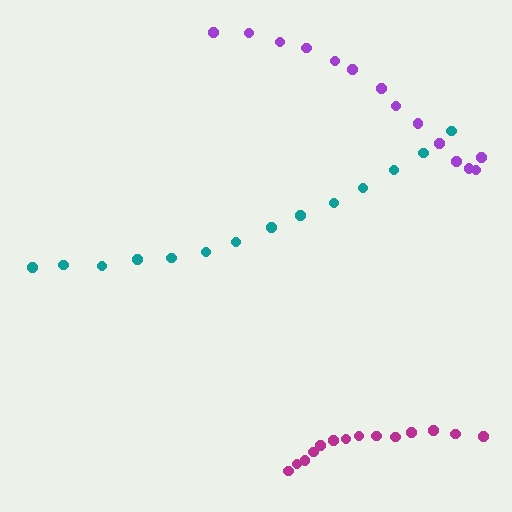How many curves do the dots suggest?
There are 3 distinct paths.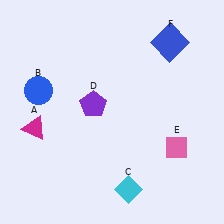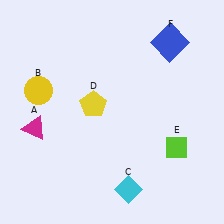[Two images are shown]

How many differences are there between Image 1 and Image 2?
There are 3 differences between the two images.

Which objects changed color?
B changed from blue to yellow. D changed from purple to yellow. E changed from pink to lime.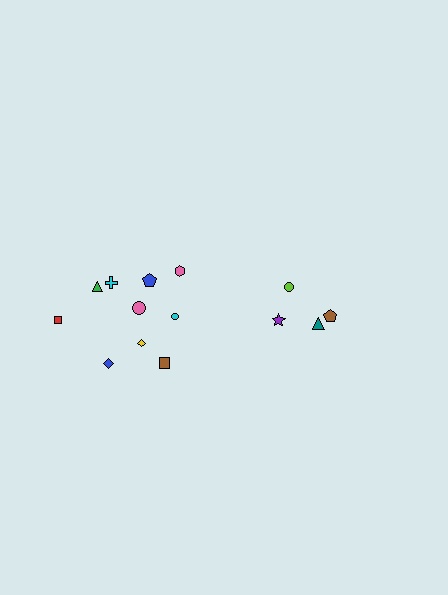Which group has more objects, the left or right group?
The left group.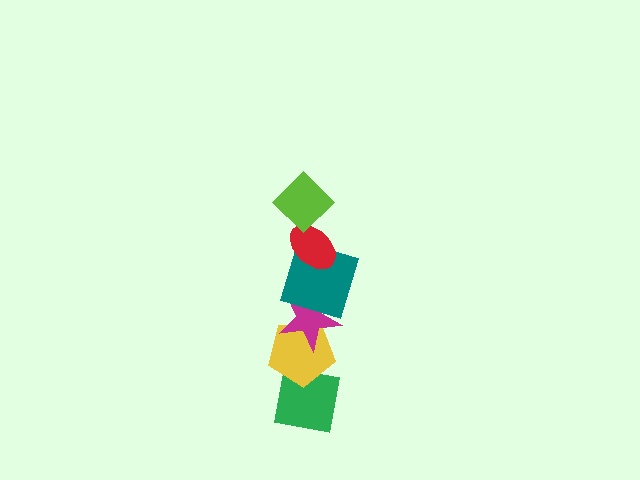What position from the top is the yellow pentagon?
The yellow pentagon is 5th from the top.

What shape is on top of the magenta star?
The teal square is on top of the magenta star.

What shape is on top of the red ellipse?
The lime diamond is on top of the red ellipse.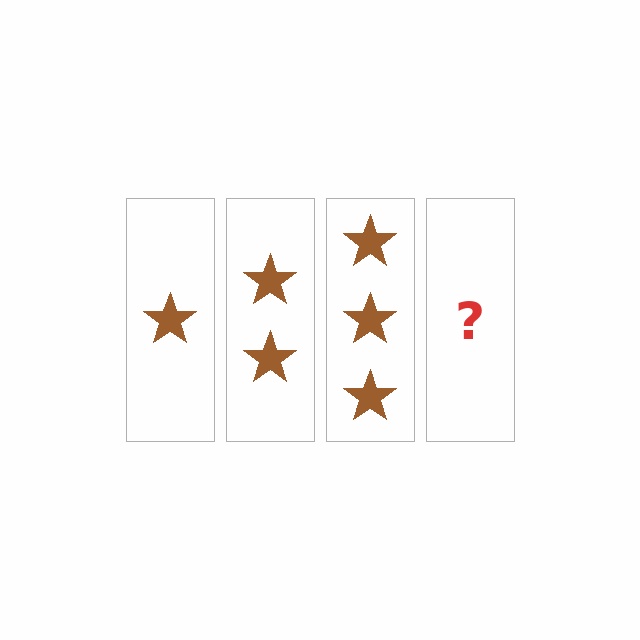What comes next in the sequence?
The next element should be 4 stars.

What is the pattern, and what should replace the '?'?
The pattern is that each step adds one more star. The '?' should be 4 stars.